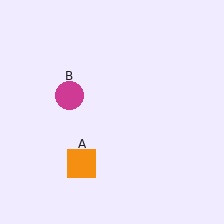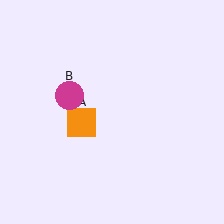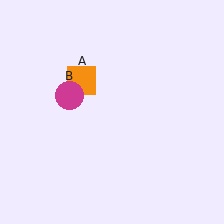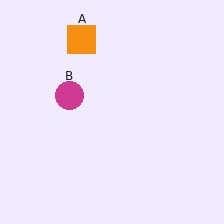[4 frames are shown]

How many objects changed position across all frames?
1 object changed position: orange square (object A).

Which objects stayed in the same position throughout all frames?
Magenta circle (object B) remained stationary.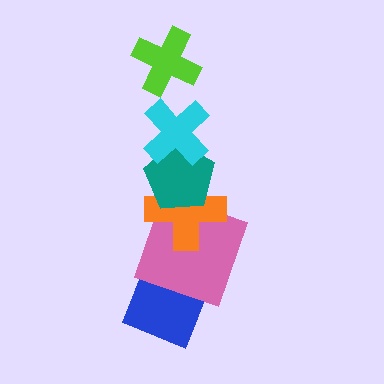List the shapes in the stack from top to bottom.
From top to bottom: the lime cross, the cyan cross, the teal pentagon, the orange cross, the pink square, the blue diamond.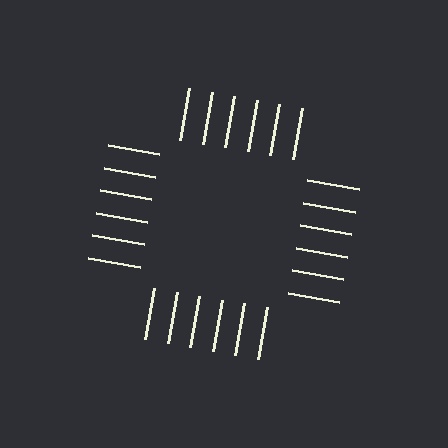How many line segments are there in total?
24 — 6 along each of the 4 edges.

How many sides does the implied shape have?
4 sides — the line-ends trace a square.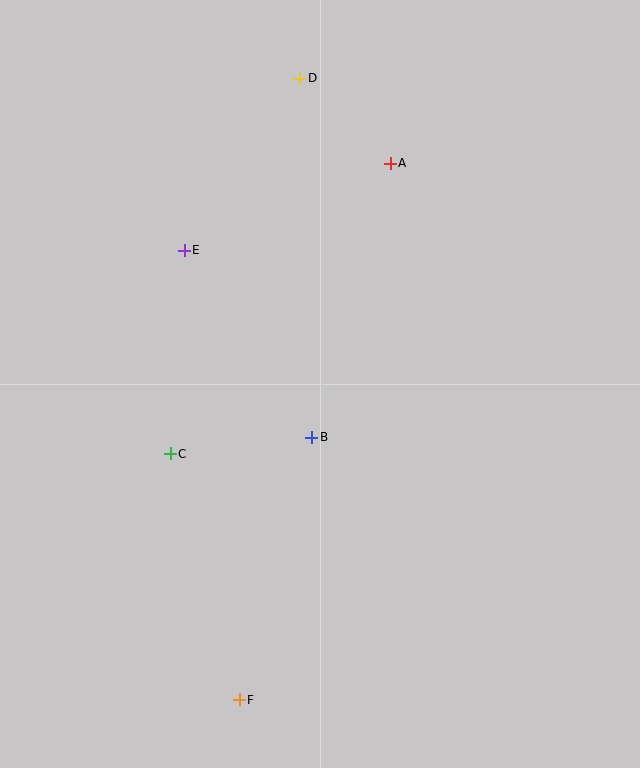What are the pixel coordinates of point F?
Point F is at (239, 700).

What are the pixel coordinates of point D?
Point D is at (300, 78).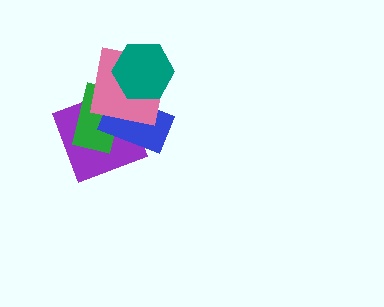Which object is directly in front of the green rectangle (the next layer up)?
The blue rectangle is directly in front of the green rectangle.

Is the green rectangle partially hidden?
Yes, it is partially covered by another shape.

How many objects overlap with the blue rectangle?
4 objects overlap with the blue rectangle.